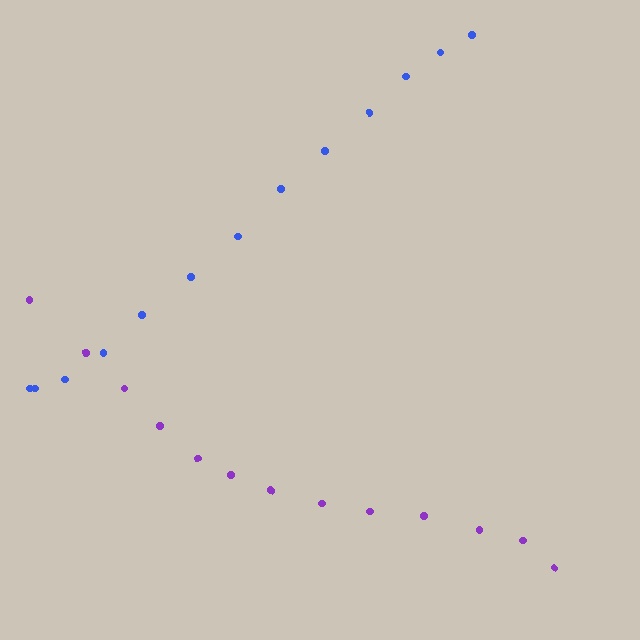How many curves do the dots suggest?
There are 2 distinct paths.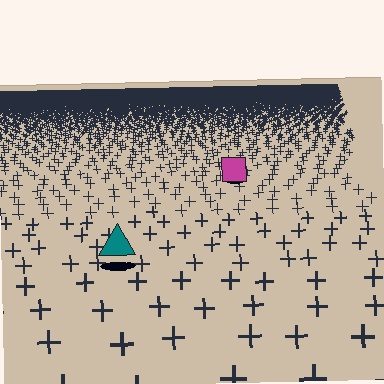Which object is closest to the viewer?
The teal triangle is closest. The texture marks near it are larger and more spread out.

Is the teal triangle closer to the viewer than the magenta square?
Yes. The teal triangle is closer — you can tell from the texture gradient: the ground texture is coarser near it.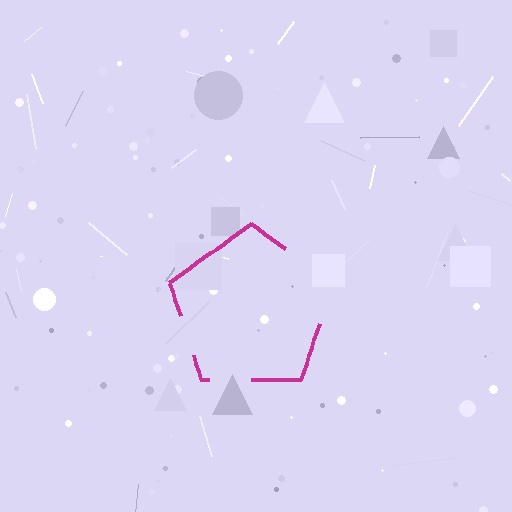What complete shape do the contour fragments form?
The contour fragments form a pentagon.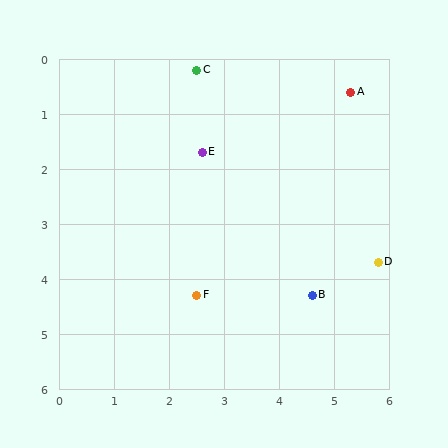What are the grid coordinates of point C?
Point C is at approximately (2.5, 0.2).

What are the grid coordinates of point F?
Point F is at approximately (2.5, 4.3).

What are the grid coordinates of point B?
Point B is at approximately (4.6, 4.3).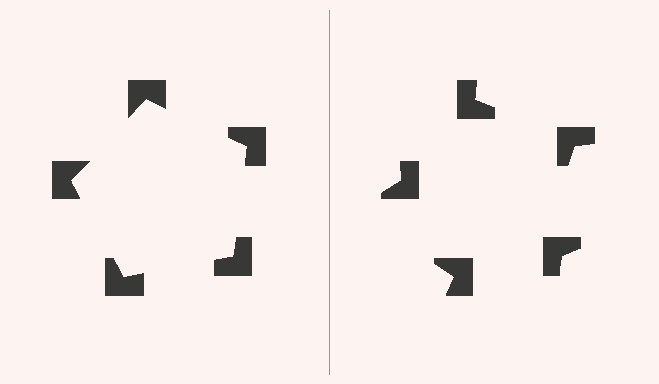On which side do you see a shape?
An illusory pentagon appears on the left side. On the right side the wedge cuts are rotated, so no coherent shape forms.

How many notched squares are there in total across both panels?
10 — 5 on each side.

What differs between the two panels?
The notched squares are positioned identically on both sides; only the wedge orientations differ. On the left they align to a pentagon; on the right they are misaligned.